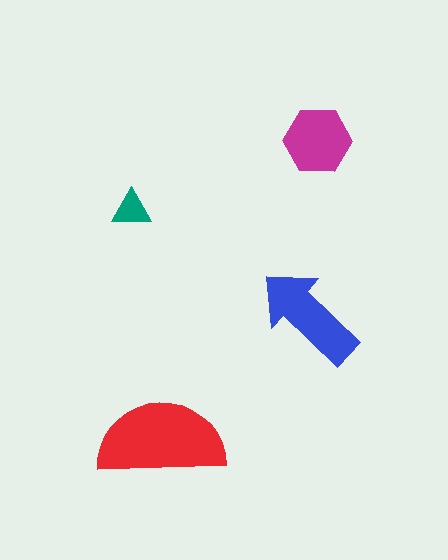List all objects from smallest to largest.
The teal triangle, the magenta hexagon, the blue arrow, the red semicircle.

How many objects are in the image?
There are 4 objects in the image.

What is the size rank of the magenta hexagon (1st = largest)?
3rd.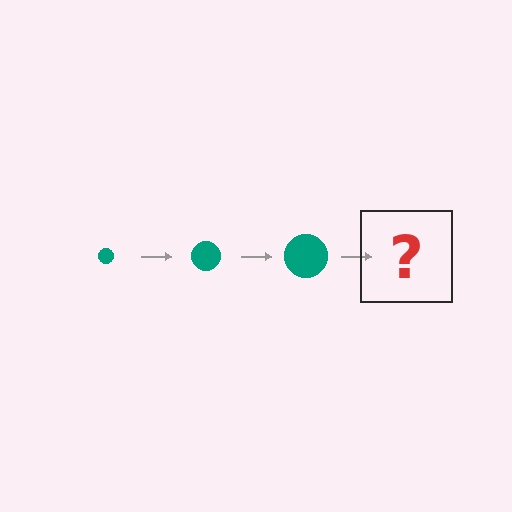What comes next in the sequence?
The next element should be a teal circle, larger than the previous one.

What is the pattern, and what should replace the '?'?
The pattern is that the circle gets progressively larger each step. The '?' should be a teal circle, larger than the previous one.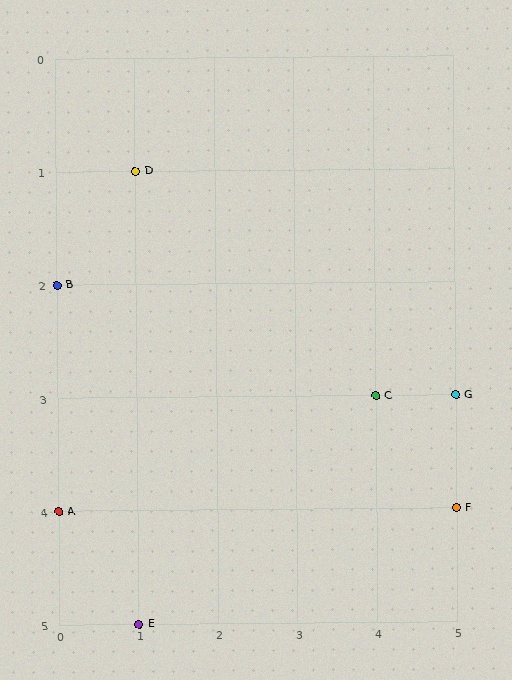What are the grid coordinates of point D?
Point D is at grid coordinates (1, 1).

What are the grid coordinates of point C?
Point C is at grid coordinates (4, 3).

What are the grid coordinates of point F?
Point F is at grid coordinates (5, 4).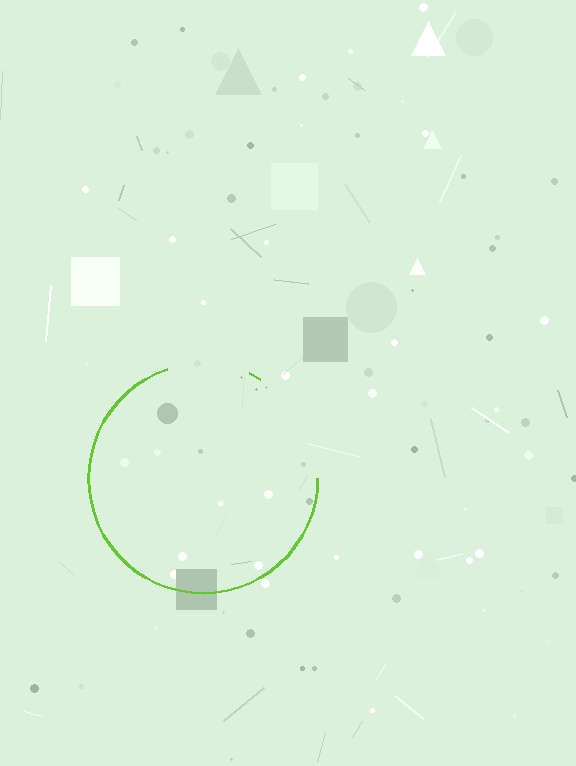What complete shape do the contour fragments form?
The contour fragments form a circle.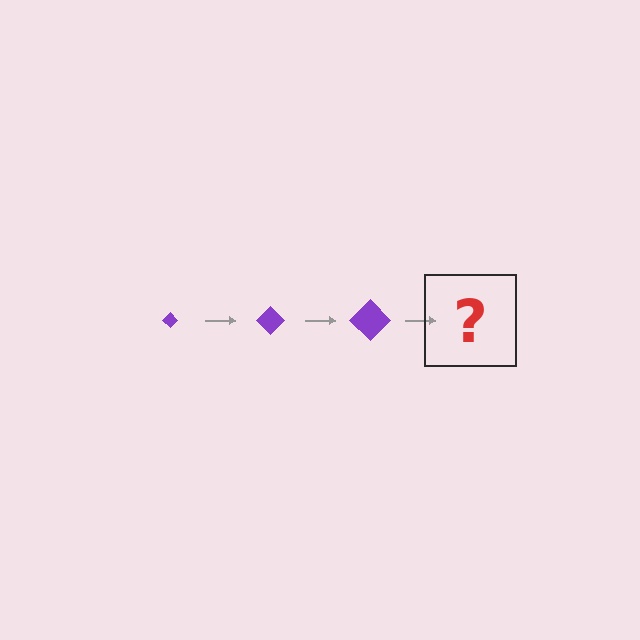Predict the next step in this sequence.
The next step is a purple diamond, larger than the previous one.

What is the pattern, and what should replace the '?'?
The pattern is that the diamond gets progressively larger each step. The '?' should be a purple diamond, larger than the previous one.